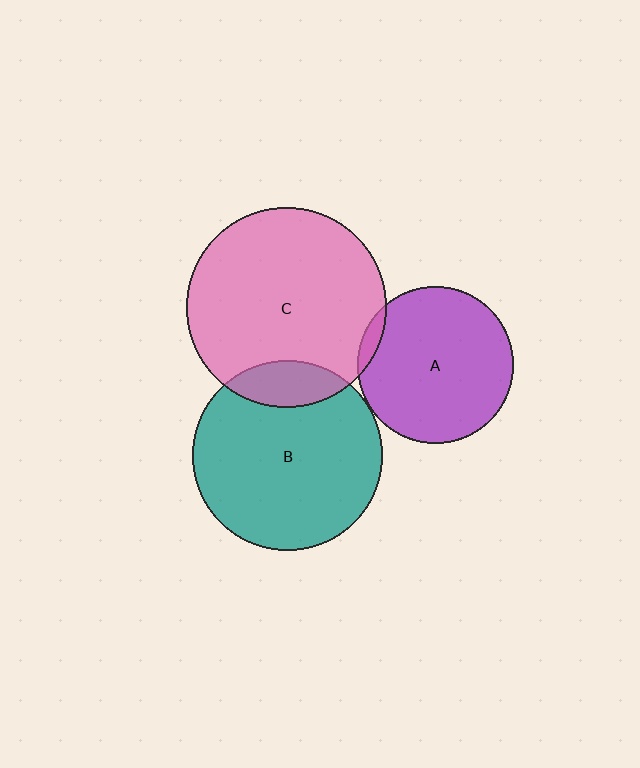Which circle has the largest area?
Circle C (pink).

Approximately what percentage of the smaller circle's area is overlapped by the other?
Approximately 5%.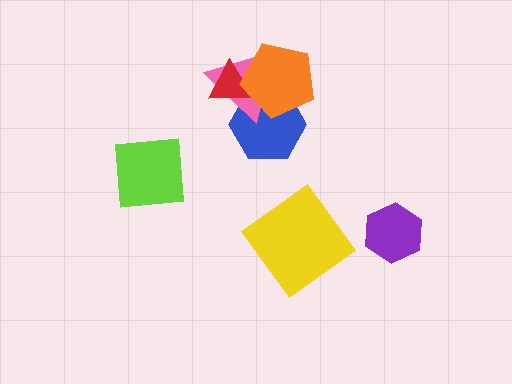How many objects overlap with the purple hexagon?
0 objects overlap with the purple hexagon.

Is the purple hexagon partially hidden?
No, no other shape covers it.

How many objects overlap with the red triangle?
3 objects overlap with the red triangle.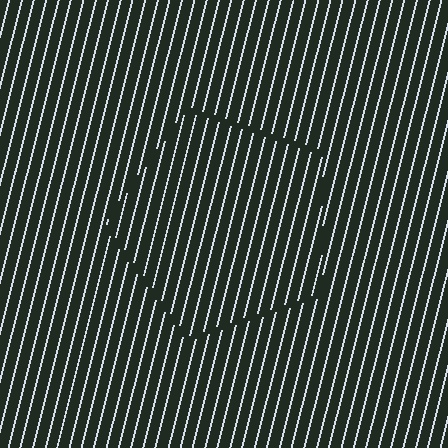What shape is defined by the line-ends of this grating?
An illusory pentagon. The interior of the shape contains the same grating, shifted by half a period — the contour is defined by the phase discontinuity where line-ends from the inner and outer gratings abut.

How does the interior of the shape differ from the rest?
The interior of the shape contains the same grating, shifted by half a period — the contour is defined by the phase discontinuity where line-ends from the inner and outer gratings abut.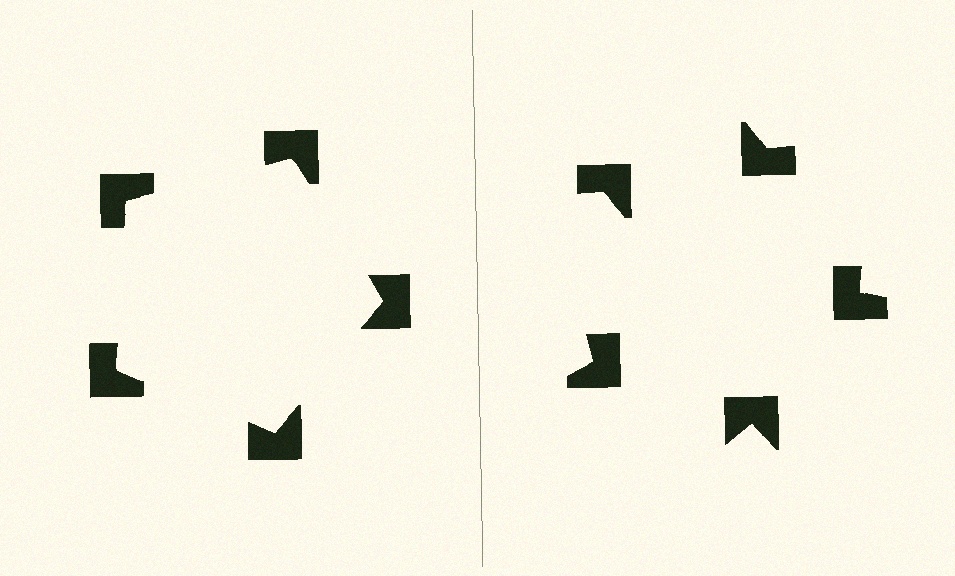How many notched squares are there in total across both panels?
10 — 5 on each side.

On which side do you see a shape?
An illusory pentagon appears on the left side. On the right side the wedge cuts are rotated, so no coherent shape forms.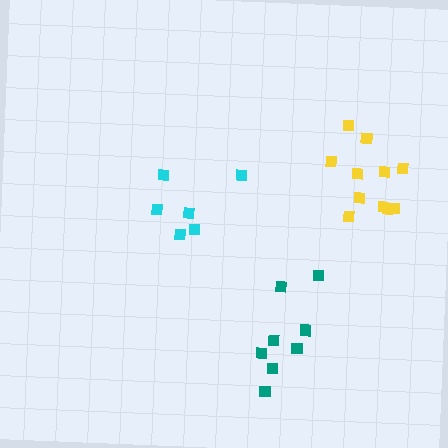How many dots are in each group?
Group 1: 8 dots, Group 2: 6 dots, Group 3: 11 dots (25 total).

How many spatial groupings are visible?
There are 3 spatial groupings.